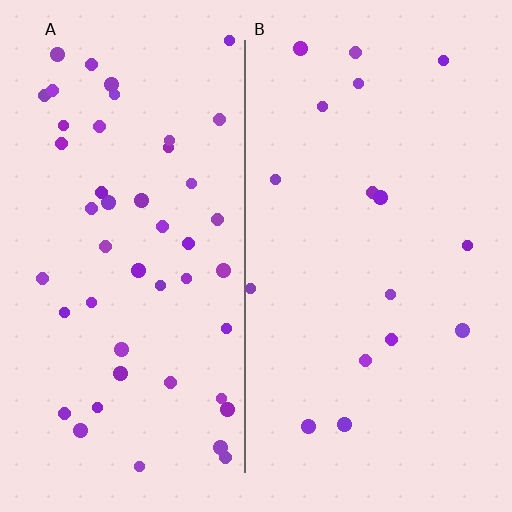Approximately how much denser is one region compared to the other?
Approximately 2.9× — region A over region B.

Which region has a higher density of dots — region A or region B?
A (the left).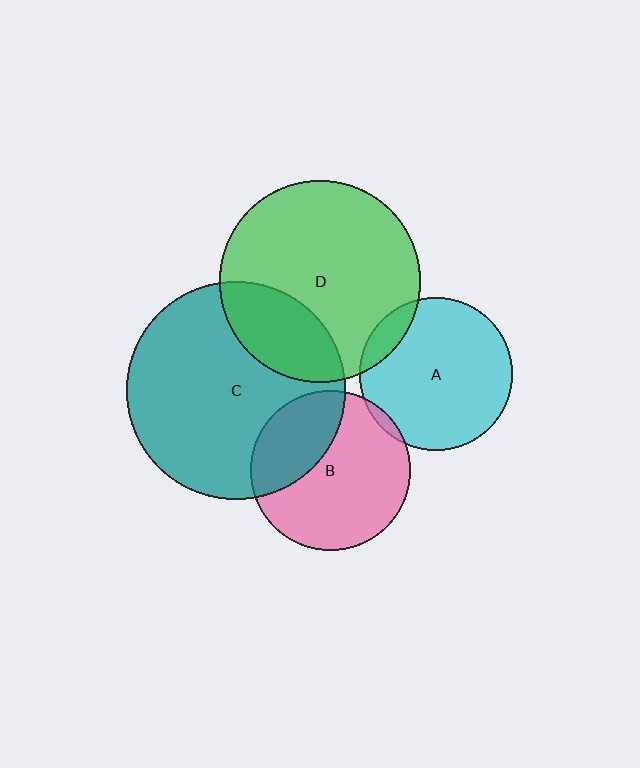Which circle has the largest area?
Circle C (teal).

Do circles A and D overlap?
Yes.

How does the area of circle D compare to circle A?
Approximately 1.7 times.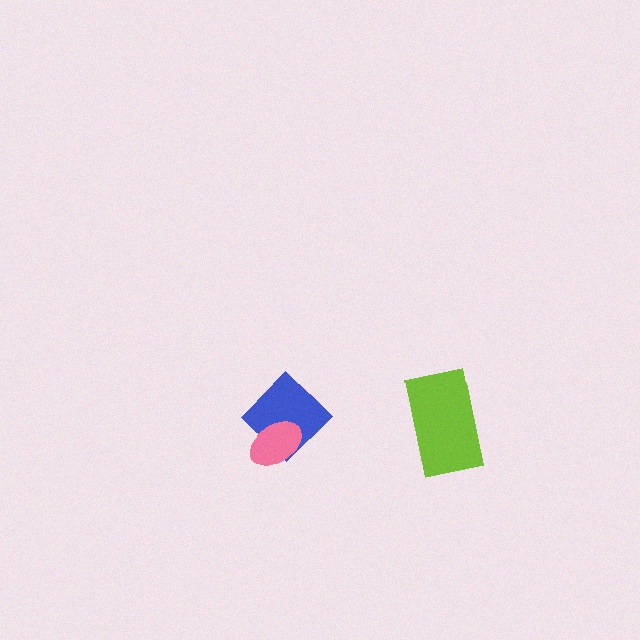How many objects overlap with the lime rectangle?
0 objects overlap with the lime rectangle.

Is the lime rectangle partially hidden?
No, no other shape covers it.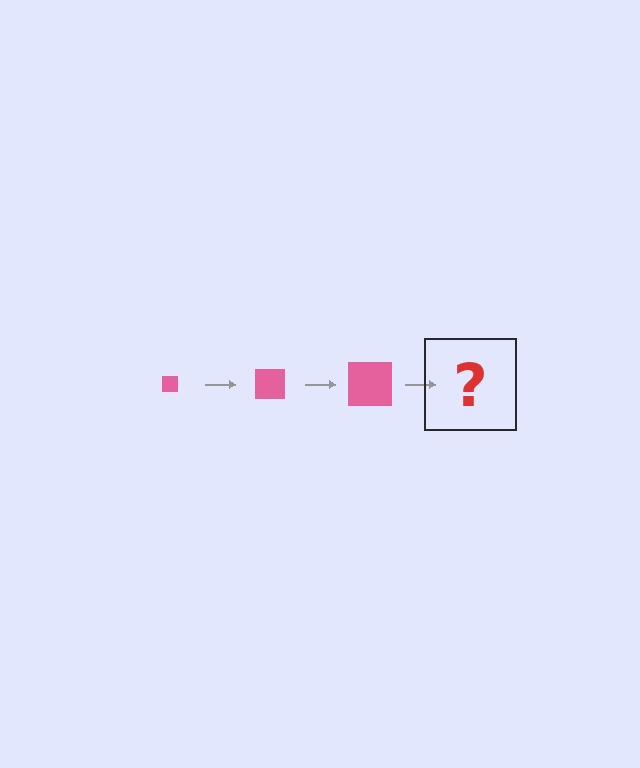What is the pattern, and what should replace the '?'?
The pattern is that the square gets progressively larger each step. The '?' should be a pink square, larger than the previous one.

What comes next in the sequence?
The next element should be a pink square, larger than the previous one.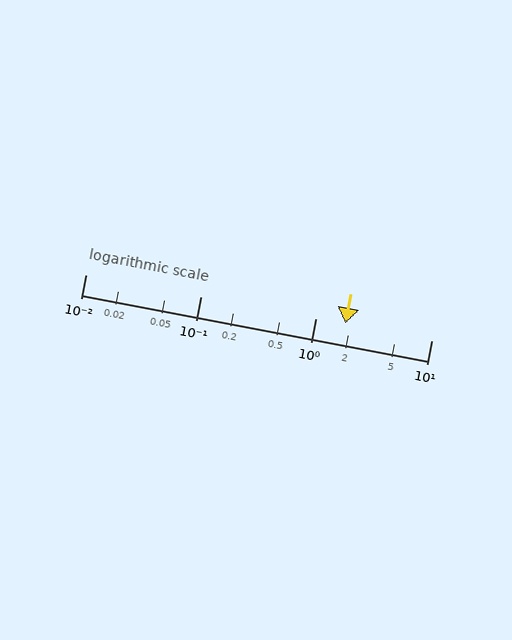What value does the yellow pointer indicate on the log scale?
The pointer indicates approximately 1.8.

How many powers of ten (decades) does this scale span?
The scale spans 3 decades, from 0.01 to 10.